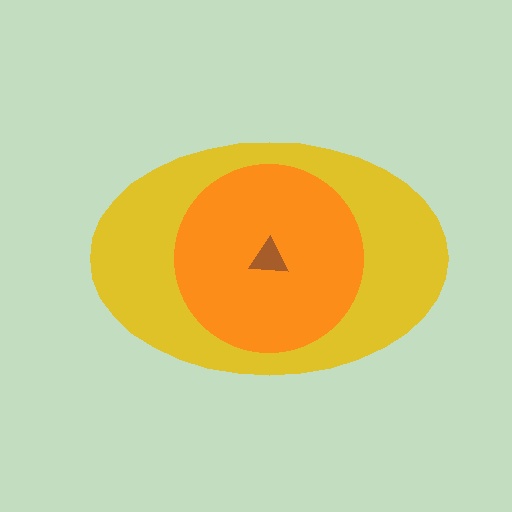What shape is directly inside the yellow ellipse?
The orange circle.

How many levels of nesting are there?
3.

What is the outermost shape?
The yellow ellipse.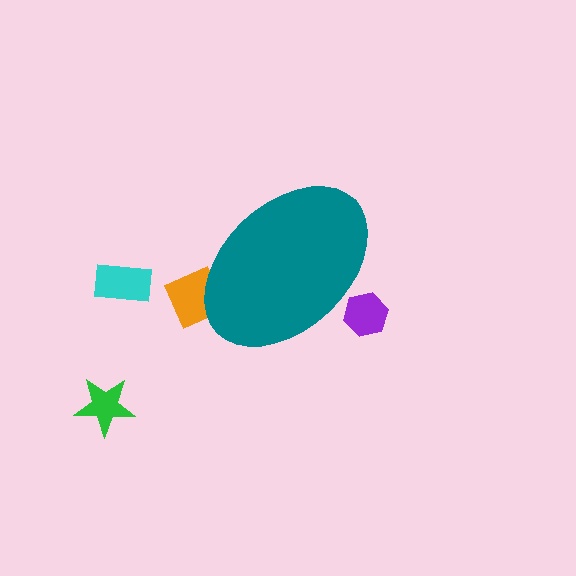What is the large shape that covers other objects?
A teal ellipse.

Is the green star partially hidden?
No, the green star is fully visible.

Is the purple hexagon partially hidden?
Yes, the purple hexagon is partially hidden behind the teal ellipse.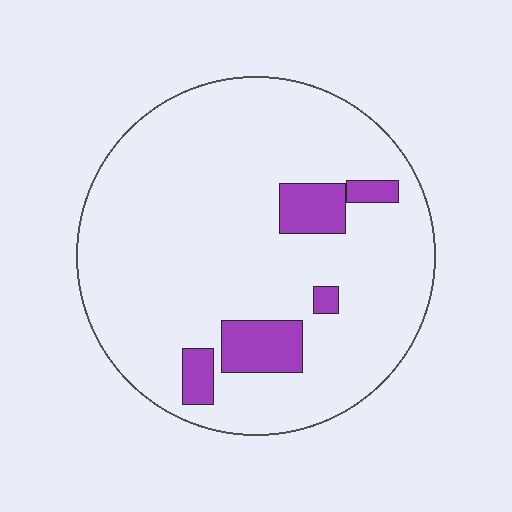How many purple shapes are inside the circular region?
5.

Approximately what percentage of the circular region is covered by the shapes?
Approximately 10%.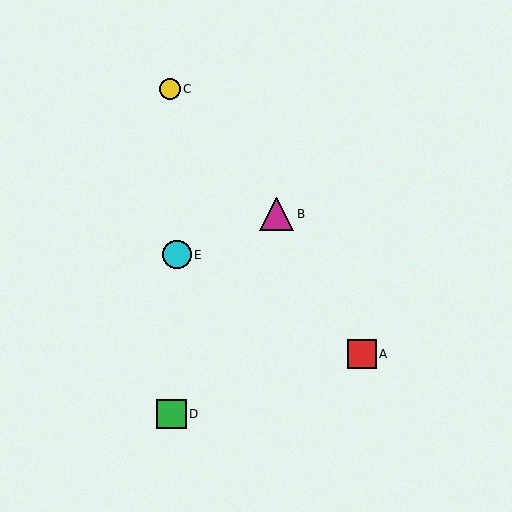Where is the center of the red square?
The center of the red square is at (362, 354).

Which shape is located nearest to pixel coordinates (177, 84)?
The yellow circle (labeled C) at (170, 89) is nearest to that location.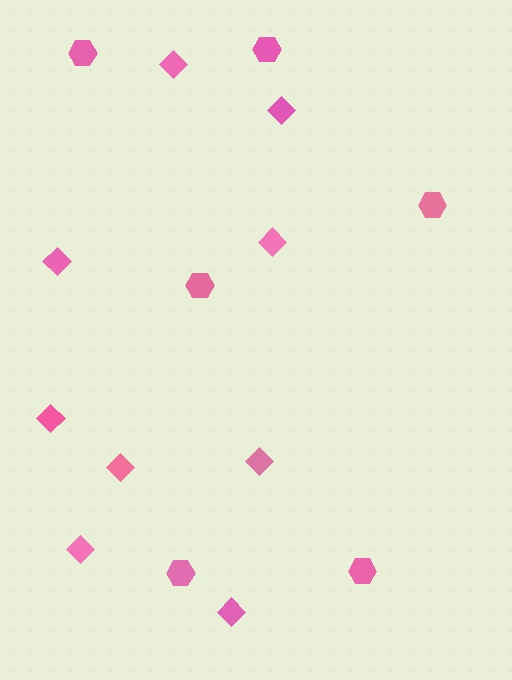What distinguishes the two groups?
There are 2 groups: one group of hexagons (6) and one group of diamonds (9).